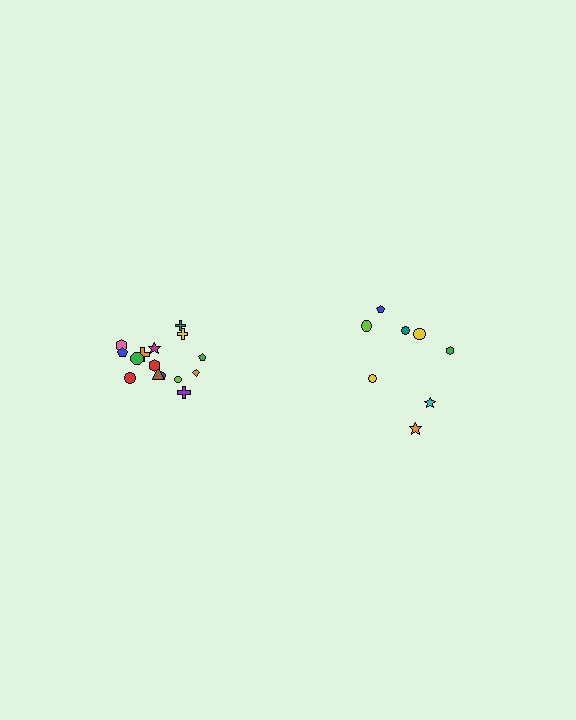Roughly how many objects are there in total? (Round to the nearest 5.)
Roughly 25 objects in total.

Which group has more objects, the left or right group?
The left group.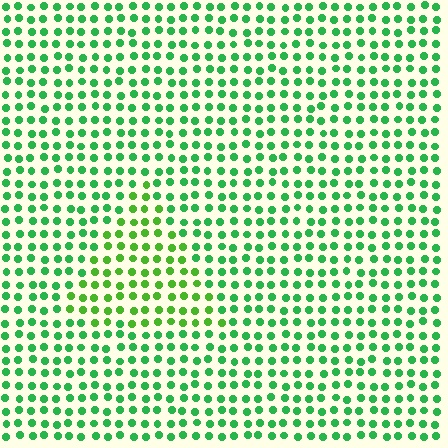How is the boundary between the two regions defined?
The boundary is defined purely by a slight shift in hue (about 28 degrees). Spacing, size, and orientation are identical on both sides.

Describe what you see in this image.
The image is filled with small green elements in a uniform arrangement. A triangle-shaped region is visible where the elements are tinted to a slightly different hue, forming a subtle color boundary.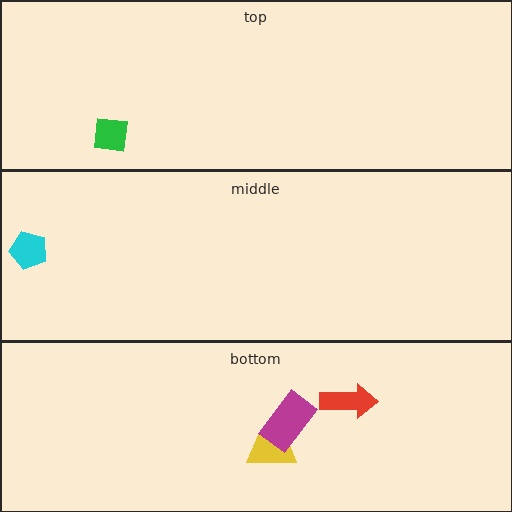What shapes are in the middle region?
The cyan pentagon.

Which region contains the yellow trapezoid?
The bottom region.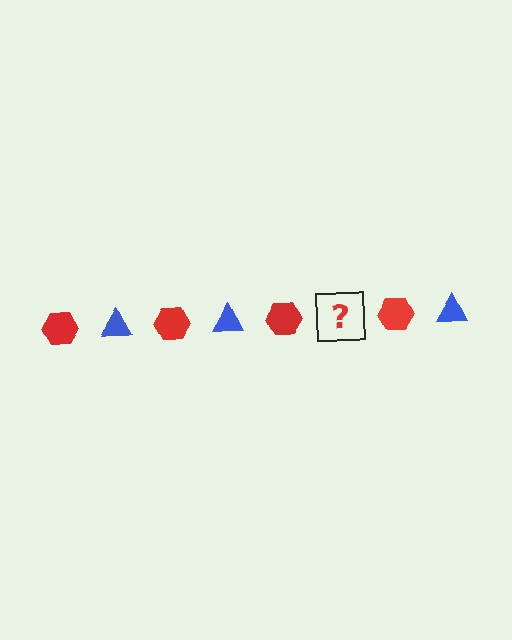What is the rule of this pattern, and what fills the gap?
The rule is that the pattern alternates between red hexagon and blue triangle. The gap should be filled with a blue triangle.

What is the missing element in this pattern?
The missing element is a blue triangle.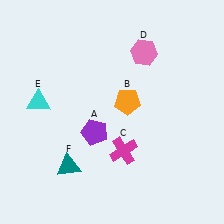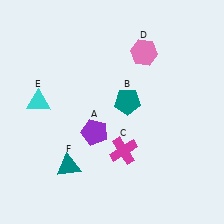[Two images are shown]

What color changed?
The pentagon (B) changed from orange in Image 1 to teal in Image 2.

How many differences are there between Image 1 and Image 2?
There is 1 difference between the two images.